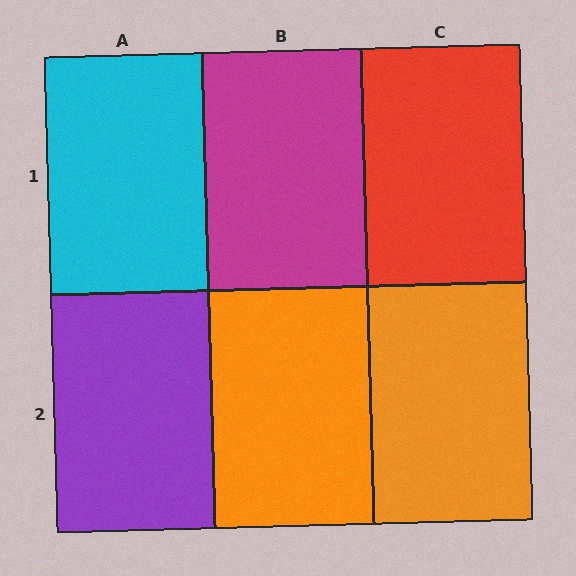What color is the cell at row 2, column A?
Purple.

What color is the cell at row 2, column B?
Orange.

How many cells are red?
1 cell is red.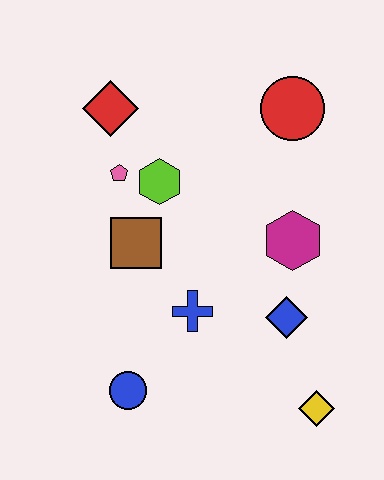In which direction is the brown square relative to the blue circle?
The brown square is above the blue circle.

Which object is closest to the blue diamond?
The magenta hexagon is closest to the blue diamond.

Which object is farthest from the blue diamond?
The red diamond is farthest from the blue diamond.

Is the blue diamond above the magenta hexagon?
No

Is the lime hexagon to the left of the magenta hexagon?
Yes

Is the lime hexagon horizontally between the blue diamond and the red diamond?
Yes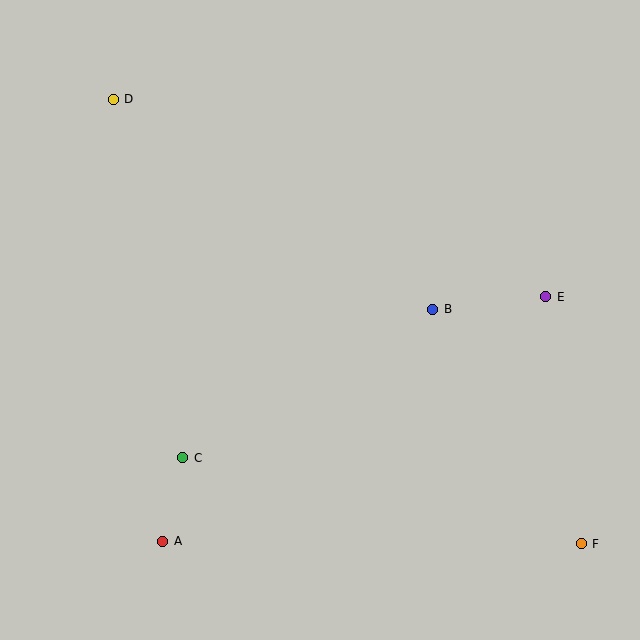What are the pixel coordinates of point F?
Point F is at (581, 544).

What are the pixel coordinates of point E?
Point E is at (546, 297).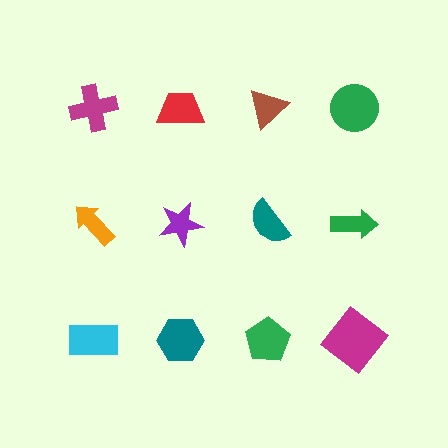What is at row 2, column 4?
A green arrow.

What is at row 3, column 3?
A green pentagon.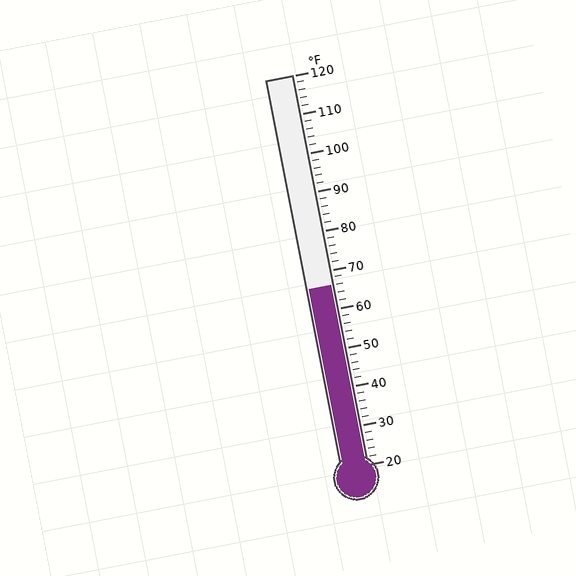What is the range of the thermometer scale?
The thermometer scale ranges from 20°F to 120°F.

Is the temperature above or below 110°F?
The temperature is below 110°F.